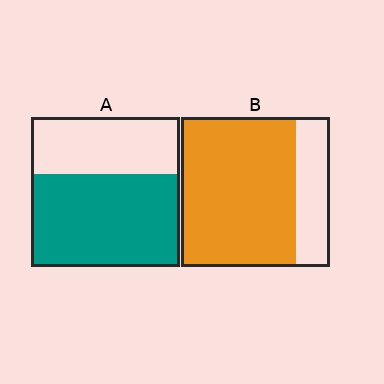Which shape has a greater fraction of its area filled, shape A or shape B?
Shape B.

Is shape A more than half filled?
Yes.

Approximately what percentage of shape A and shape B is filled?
A is approximately 60% and B is approximately 75%.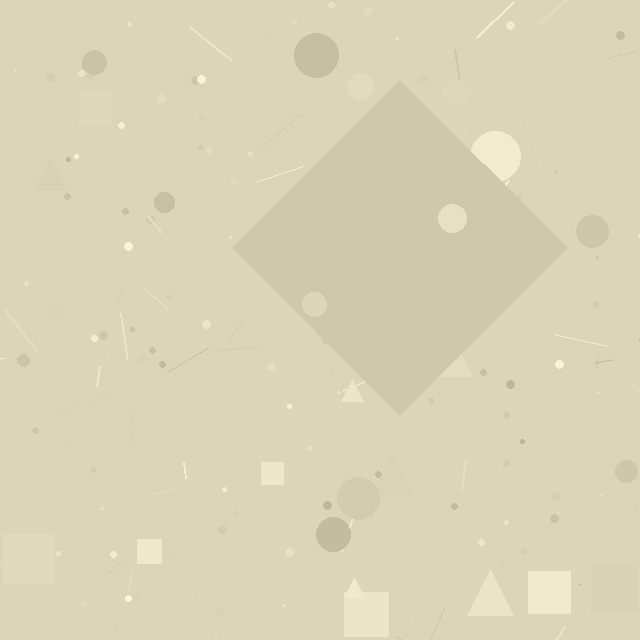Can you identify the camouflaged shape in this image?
The camouflaged shape is a diamond.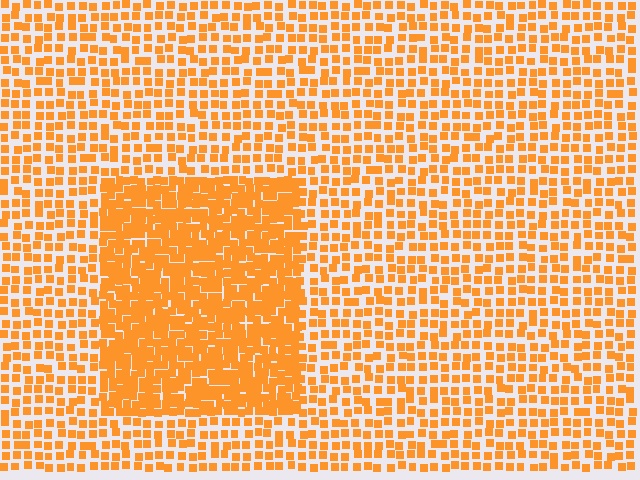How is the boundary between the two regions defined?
The boundary is defined by a change in element density (approximately 2.0x ratio). All elements are the same color, size, and shape.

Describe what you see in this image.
The image contains small orange elements arranged at two different densities. A rectangle-shaped region is visible where the elements are more densely packed than the surrounding area.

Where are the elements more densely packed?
The elements are more densely packed inside the rectangle boundary.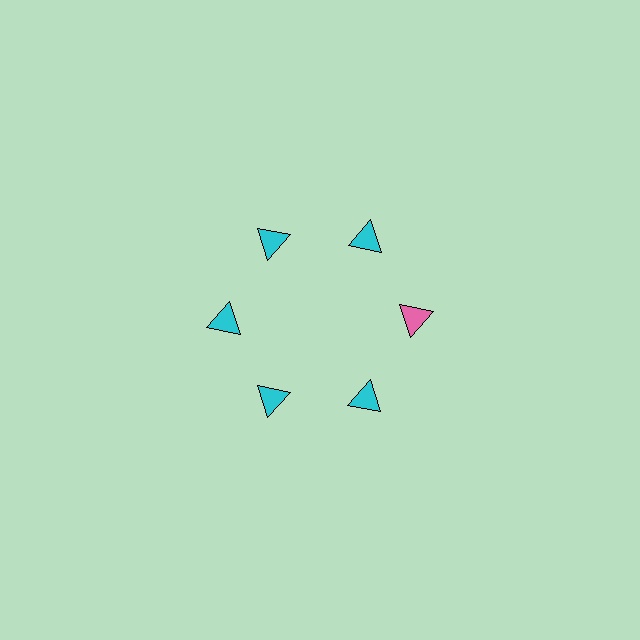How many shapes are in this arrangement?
There are 6 shapes arranged in a ring pattern.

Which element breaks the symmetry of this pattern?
The pink triangle at roughly the 3 o'clock position breaks the symmetry. All other shapes are cyan triangles.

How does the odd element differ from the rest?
It has a different color: pink instead of cyan.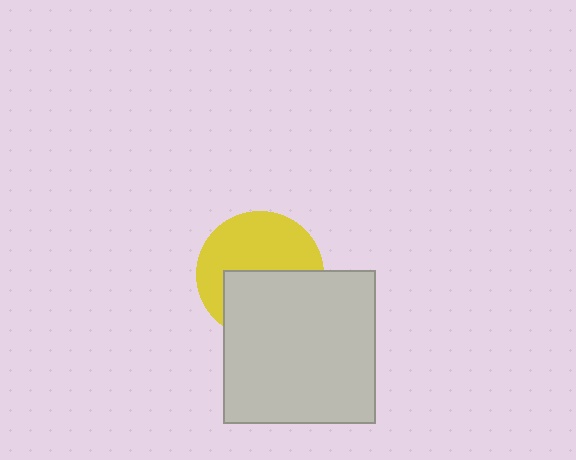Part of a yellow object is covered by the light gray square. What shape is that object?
It is a circle.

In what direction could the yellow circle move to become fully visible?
The yellow circle could move up. That would shift it out from behind the light gray square entirely.